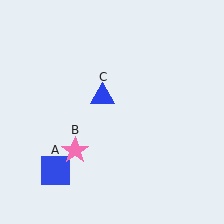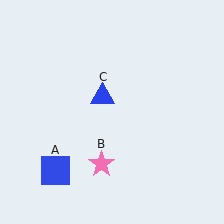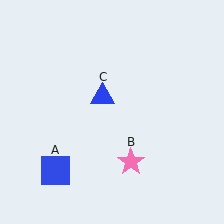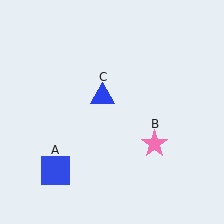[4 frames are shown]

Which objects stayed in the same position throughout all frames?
Blue square (object A) and blue triangle (object C) remained stationary.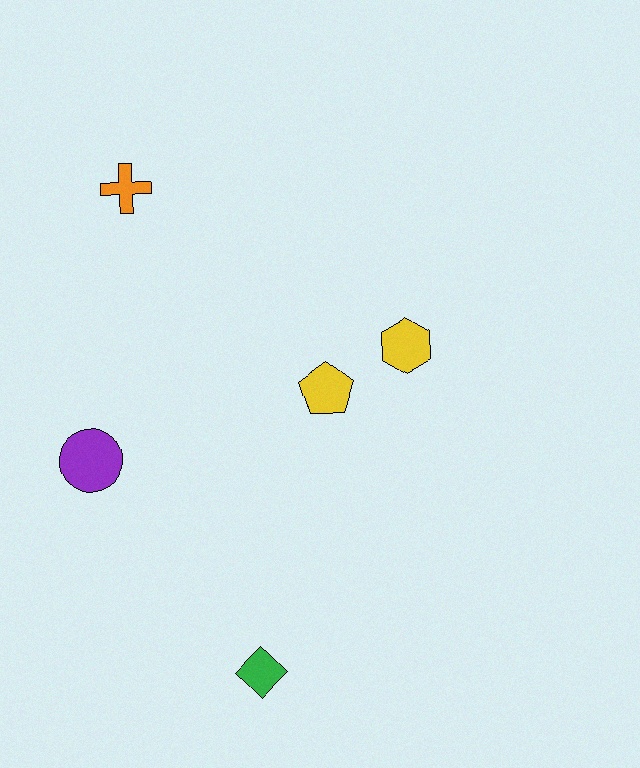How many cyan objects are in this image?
There are no cyan objects.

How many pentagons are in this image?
There is 1 pentagon.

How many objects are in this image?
There are 5 objects.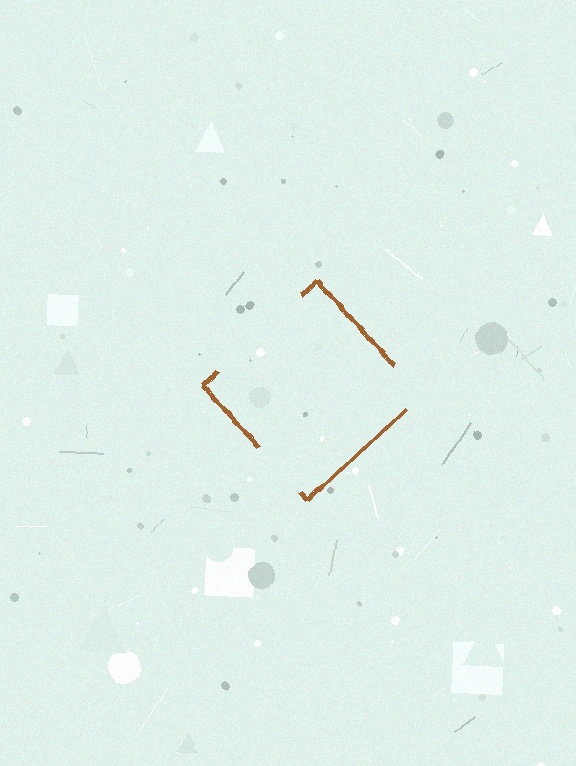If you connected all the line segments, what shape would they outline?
They would outline a diamond.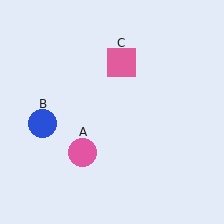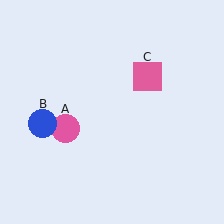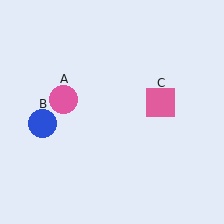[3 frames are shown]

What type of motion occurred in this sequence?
The pink circle (object A), pink square (object C) rotated clockwise around the center of the scene.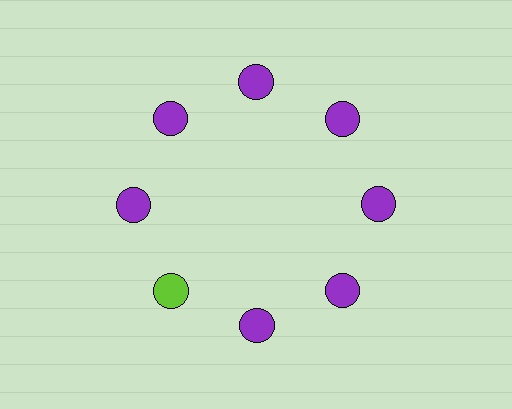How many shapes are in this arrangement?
There are 8 shapes arranged in a ring pattern.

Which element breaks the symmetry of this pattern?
The lime circle at roughly the 8 o'clock position breaks the symmetry. All other shapes are purple circles.